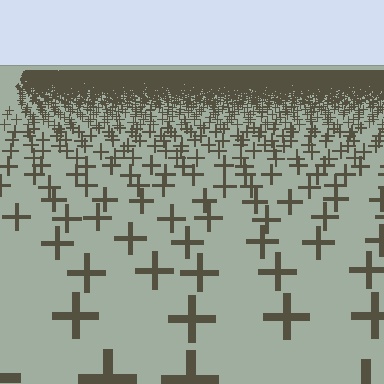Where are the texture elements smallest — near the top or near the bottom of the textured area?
Near the top.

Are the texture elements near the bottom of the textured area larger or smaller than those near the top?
Larger. Near the bottom, elements are closer to the viewer and appear at a bigger on-screen size.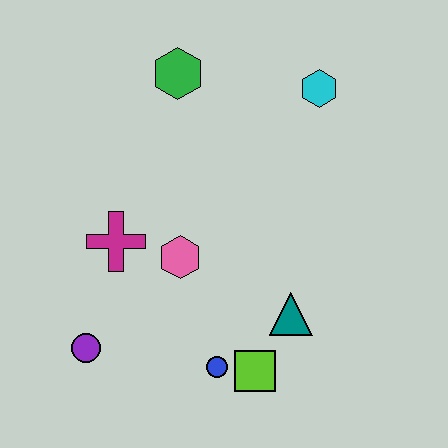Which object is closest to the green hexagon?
The cyan hexagon is closest to the green hexagon.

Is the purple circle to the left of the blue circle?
Yes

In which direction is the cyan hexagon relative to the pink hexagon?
The cyan hexagon is above the pink hexagon.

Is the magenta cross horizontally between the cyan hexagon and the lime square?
No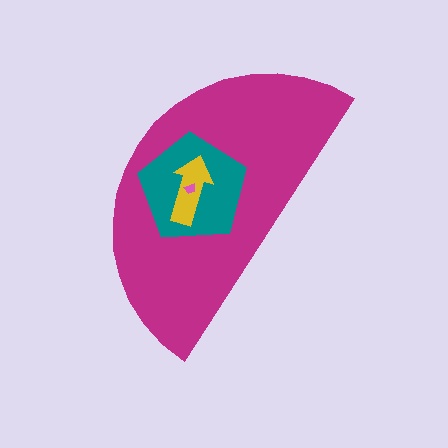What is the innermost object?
The pink trapezoid.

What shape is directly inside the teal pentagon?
The yellow arrow.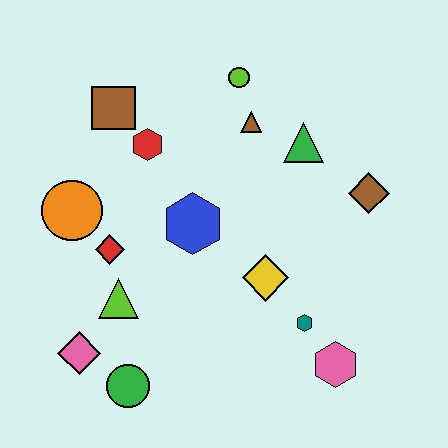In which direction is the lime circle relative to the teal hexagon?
The lime circle is above the teal hexagon.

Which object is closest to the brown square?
The red hexagon is closest to the brown square.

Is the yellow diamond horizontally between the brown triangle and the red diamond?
No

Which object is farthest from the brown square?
The pink hexagon is farthest from the brown square.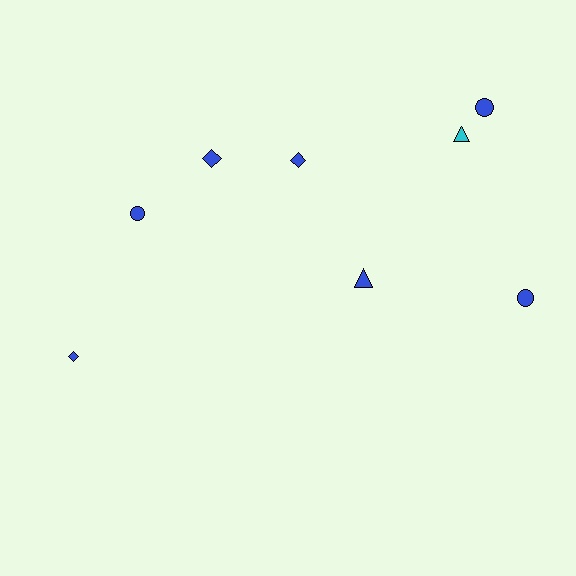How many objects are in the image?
There are 8 objects.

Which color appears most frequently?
Blue, with 7 objects.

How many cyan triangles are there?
There is 1 cyan triangle.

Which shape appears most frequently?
Diamond, with 3 objects.